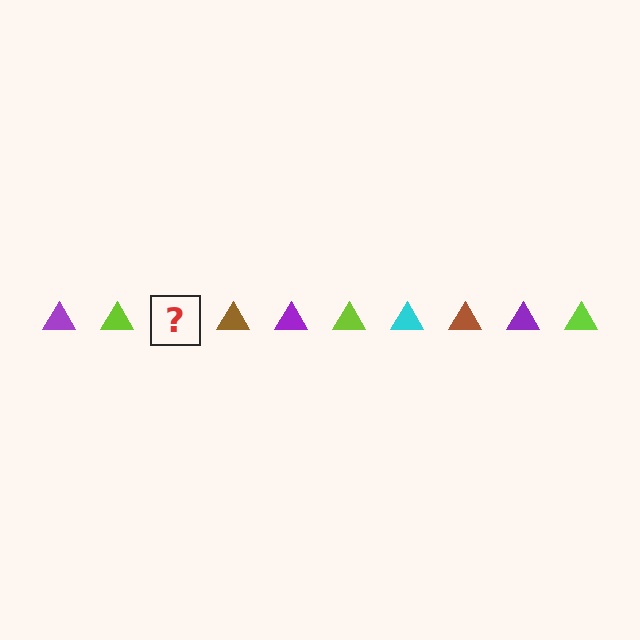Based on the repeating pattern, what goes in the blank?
The blank should be a cyan triangle.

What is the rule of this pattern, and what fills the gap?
The rule is that the pattern cycles through purple, lime, cyan, brown triangles. The gap should be filled with a cyan triangle.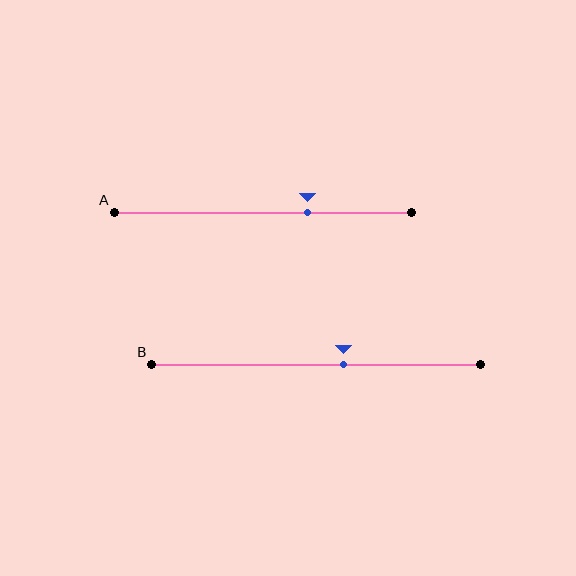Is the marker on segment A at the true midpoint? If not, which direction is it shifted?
No, the marker on segment A is shifted to the right by about 15% of the segment length.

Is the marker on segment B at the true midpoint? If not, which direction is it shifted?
No, the marker on segment B is shifted to the right by about 8% of the segment length.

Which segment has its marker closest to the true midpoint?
Segment B has its marker closest to the true midpoint.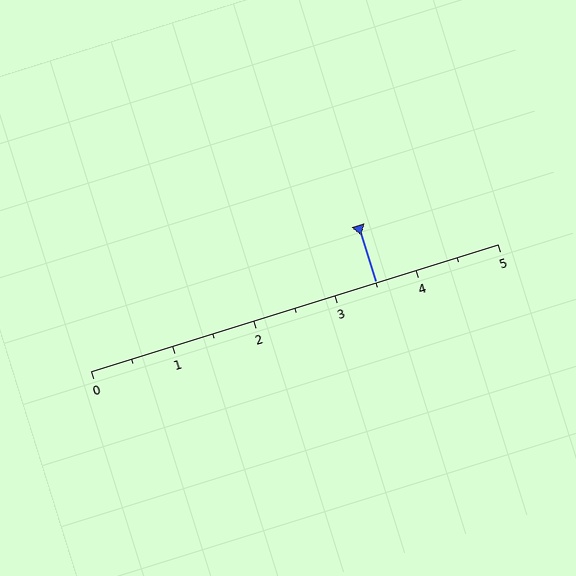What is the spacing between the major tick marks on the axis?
The major ticks are spaced 1 apart.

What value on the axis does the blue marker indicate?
The marker indicates approximately 3.5.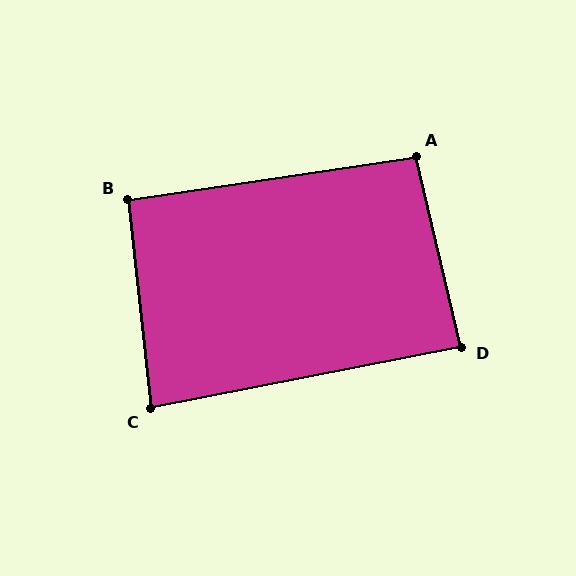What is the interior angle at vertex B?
Approximately 92 degrees (approximately right).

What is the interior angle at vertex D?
Approximately 88 degrees (approximately right).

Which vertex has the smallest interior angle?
C, at approximately 85 degrees.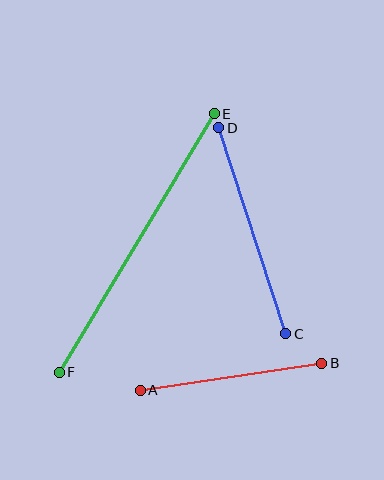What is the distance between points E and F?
The distance is approximately 302 pixels.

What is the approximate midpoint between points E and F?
The midpoint is at approximately (137, 243) pixels.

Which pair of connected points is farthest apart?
Points E and F are farthest apart.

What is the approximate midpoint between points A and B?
The midpoint is at approximately (231, 377) pixels.